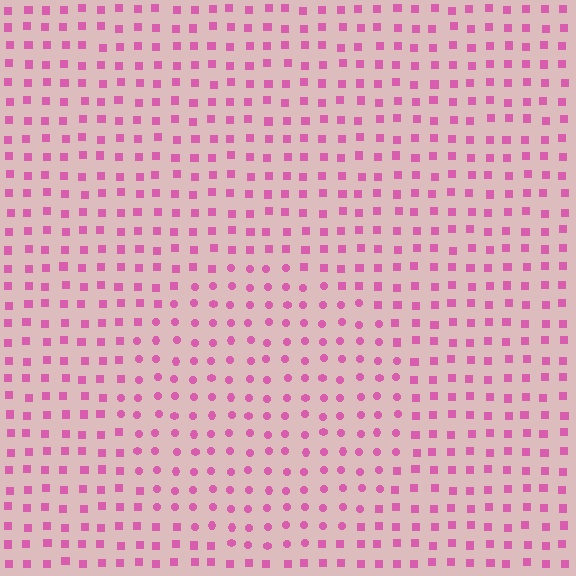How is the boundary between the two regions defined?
The boundary is defined by a change in element shape: circles inside vs. squares outside. All elements share the same color and spacing.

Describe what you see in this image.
The image is filled with small pink elements arranged in a uniform grid. A circle-shaped region contains circles, while the surrounding area contains squares. The boundary is defined purely by the change in element shape.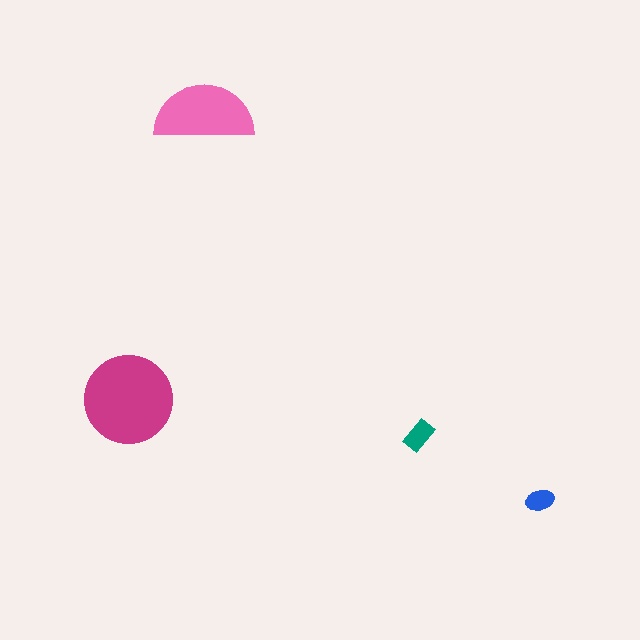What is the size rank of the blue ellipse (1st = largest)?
4th.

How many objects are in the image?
There are 4 objects in the image.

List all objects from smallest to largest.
The blue ellipse, the teal rectangle, the pink semicircle, the magenta circle.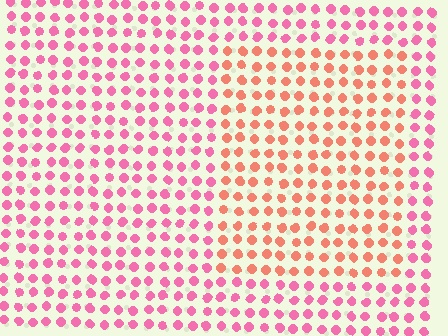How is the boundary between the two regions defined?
The boundary is defined purely by a slight shift in hue (about 37 degrees). Spacing, size, and orientation are identical on both sides.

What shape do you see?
I see a rectangle.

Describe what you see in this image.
The image is filled with small pink elements in a uniform arrangement. A rectangle-shaped region is visible where the elements are tinted to a slightly different hue, forming a subtle color boundary.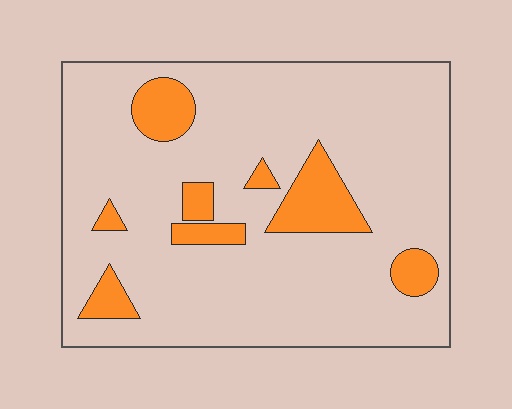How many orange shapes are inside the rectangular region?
8.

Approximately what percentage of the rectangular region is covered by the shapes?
Approximately 15%.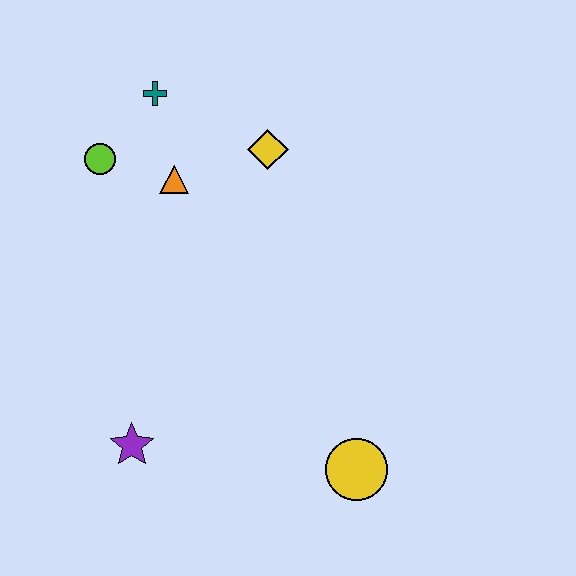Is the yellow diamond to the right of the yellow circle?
No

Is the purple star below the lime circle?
Yes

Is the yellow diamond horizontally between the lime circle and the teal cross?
No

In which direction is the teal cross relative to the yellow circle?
The teal cross is above the yellow circle.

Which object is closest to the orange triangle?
The lime circle is closest to the orange triangle.